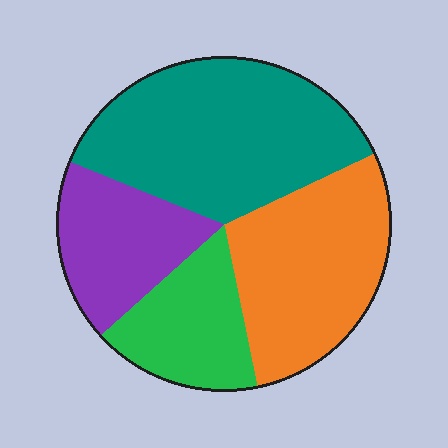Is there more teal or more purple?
Teal.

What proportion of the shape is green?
Green takes up about one sixth (1/6) of the shape.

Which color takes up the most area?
Teal, at roughly 35%.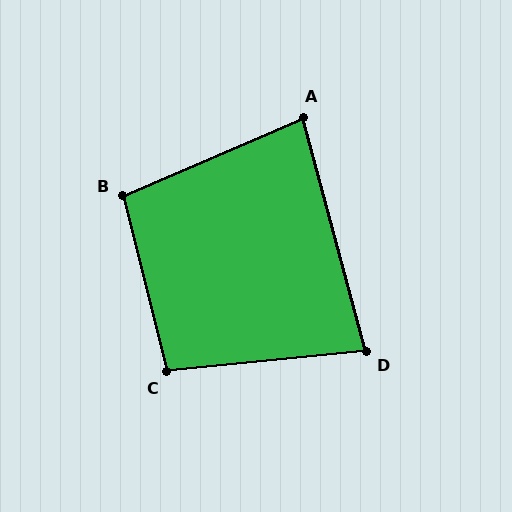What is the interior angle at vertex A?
Approximately 82 degrees (acute).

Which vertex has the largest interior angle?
B, at approximately 99 degrees.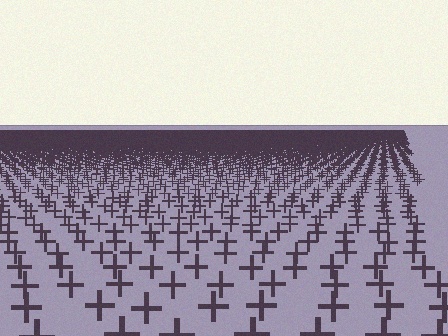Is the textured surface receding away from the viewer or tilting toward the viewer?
The surface is receding away from the viewer. Texture elements get smaller and denser toward the top.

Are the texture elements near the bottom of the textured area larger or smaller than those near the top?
Larger. Near the bottom, elements are closer to the viewer and appear at a bigger on-screen size.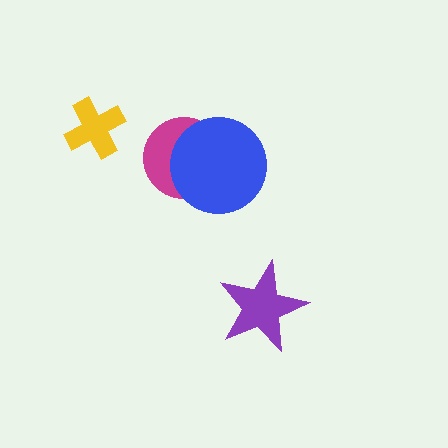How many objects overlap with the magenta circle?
1 object overlaps with the magenta circle.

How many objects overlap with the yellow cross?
0 objects overlap with the yellow cross.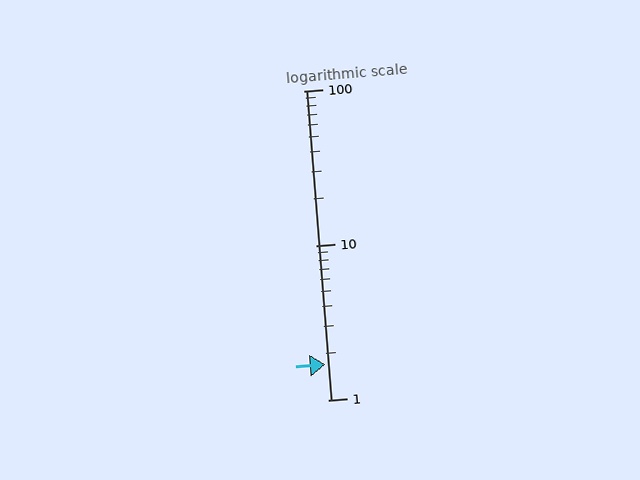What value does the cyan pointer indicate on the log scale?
The pointer indicates approximately 1.7.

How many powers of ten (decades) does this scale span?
The scale spans 2 decades, from 1 to 100.